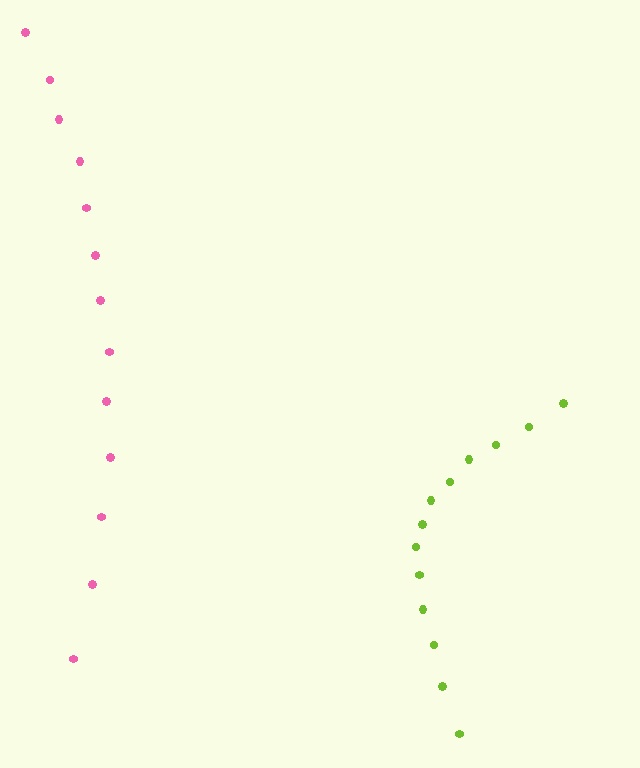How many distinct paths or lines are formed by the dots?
There are 2 distinct paths.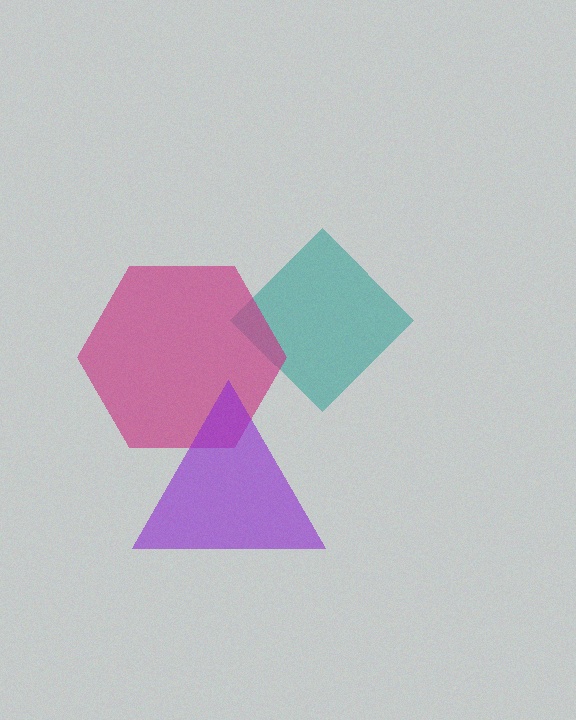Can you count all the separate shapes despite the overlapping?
Yes, there are 3 separate shapes.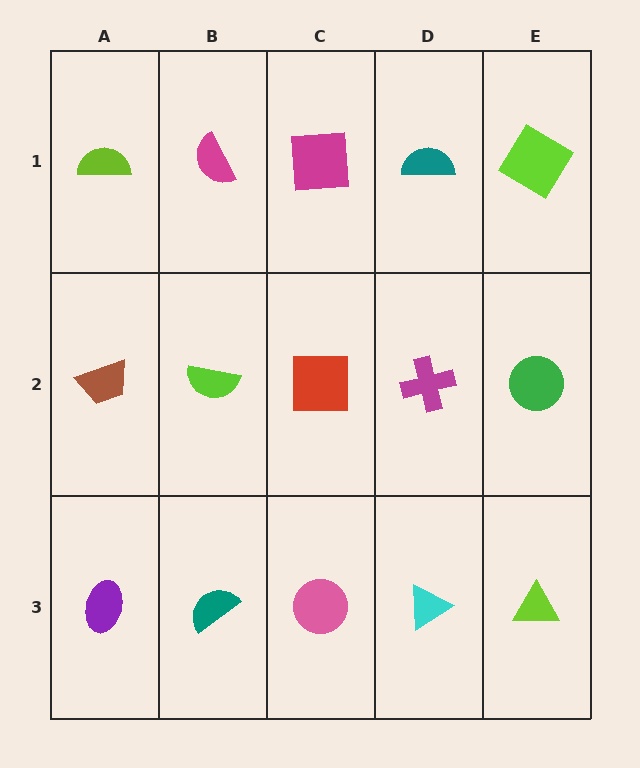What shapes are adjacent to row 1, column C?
A red square (row 2, column C), a magenta semicircle (row 1, column B), a teal semicircle (row 1, column D).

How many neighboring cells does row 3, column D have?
3.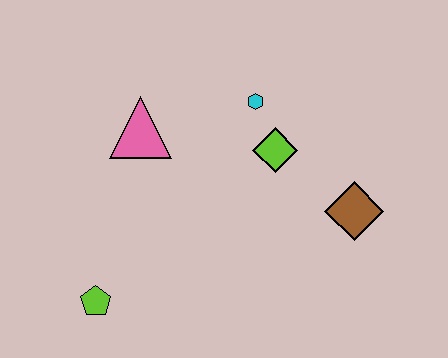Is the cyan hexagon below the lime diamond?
No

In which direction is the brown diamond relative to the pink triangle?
The brown diamond is to the right of the pink triangle.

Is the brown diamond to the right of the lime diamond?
Yes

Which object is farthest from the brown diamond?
The lime pentagon is farthest from the brown diamond.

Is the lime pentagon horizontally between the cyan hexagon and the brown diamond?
No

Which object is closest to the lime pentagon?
The pink triangle is closest to the lime pentagon.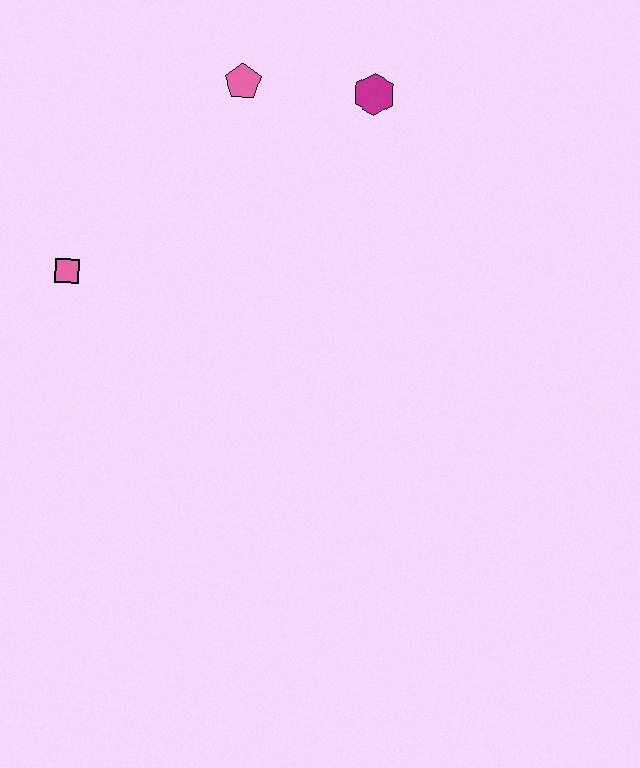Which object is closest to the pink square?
The pink pentagon is closest to the pink square.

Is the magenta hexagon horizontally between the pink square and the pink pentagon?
No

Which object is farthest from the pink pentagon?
The pink square is farthest from the pink pentagon.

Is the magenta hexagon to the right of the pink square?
Yes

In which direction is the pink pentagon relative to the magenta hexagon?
The pink pentagon is to the left of the magenta hexagon.